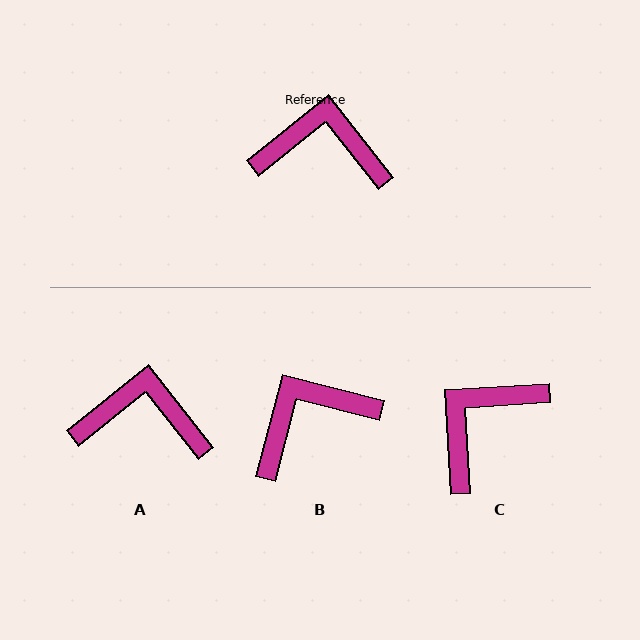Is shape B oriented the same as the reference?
No, it is off by about 37 degrees.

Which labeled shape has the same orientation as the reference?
A.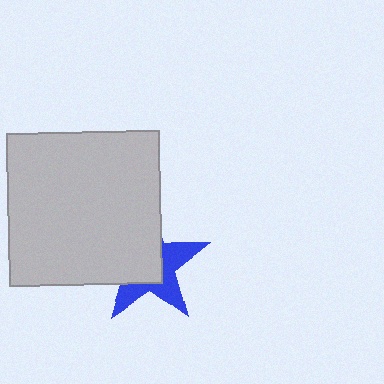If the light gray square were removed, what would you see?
You would see the complete blue star.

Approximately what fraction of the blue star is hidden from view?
Roughly 56% of the blue star is hidden behind the light gray square.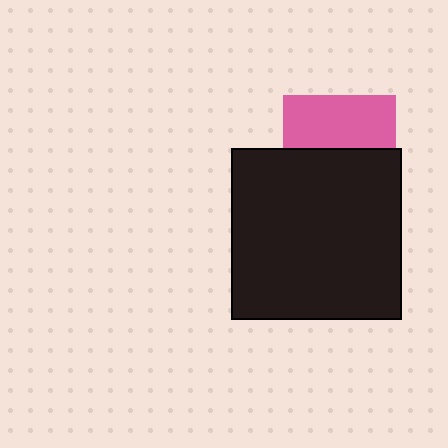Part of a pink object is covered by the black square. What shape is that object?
It is a square.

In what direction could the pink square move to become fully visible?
The pink square could move up. That would shift it out from behind the black square entirely.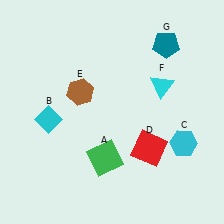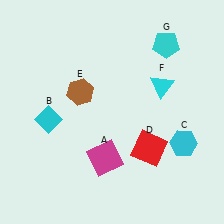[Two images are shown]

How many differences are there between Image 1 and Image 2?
There are 2 differences between the two images.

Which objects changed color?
A changed from green to magenta. G changed from teal to cyan.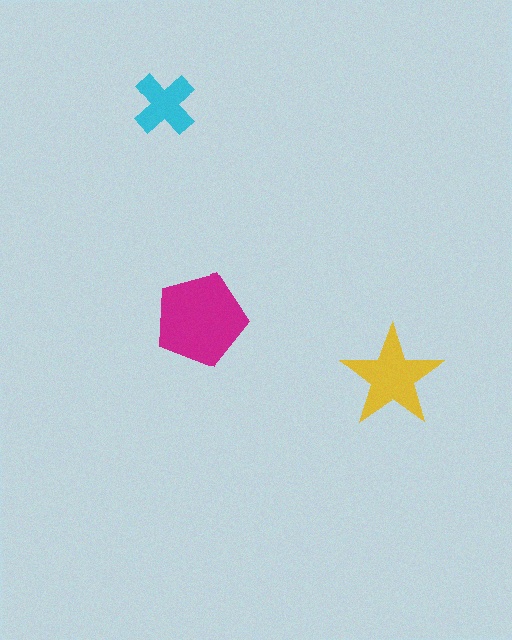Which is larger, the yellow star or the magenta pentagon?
The magenta pentagon.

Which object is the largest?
The magenta pentagon.